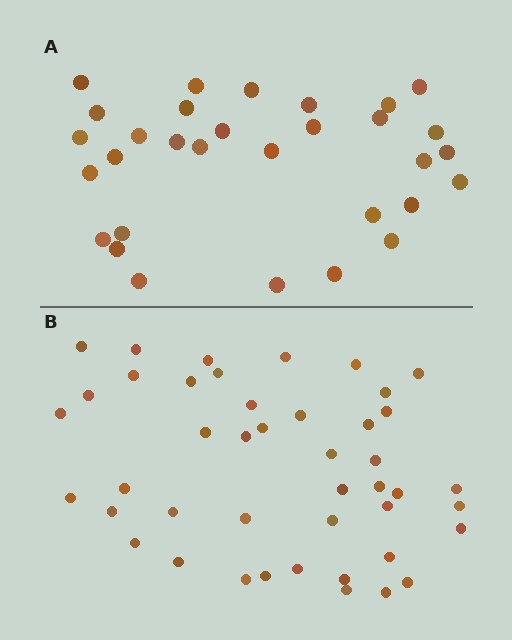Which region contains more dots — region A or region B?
Region B (the bottom region) has more dots.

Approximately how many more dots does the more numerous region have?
Region B has approximately 15 more dots than region A.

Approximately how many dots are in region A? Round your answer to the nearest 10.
About 30 dots. (The exact count is 31, which rounds to 30.)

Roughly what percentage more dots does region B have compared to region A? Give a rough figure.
About 40% more.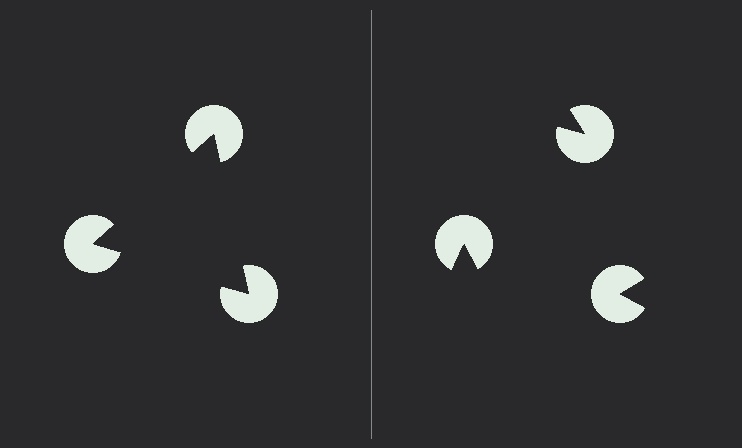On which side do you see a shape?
An illusory triangle appears on the left side. On the right side the wedge cuts are rotated, so no coherent shape forms.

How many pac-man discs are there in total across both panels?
6 — 3 on each side.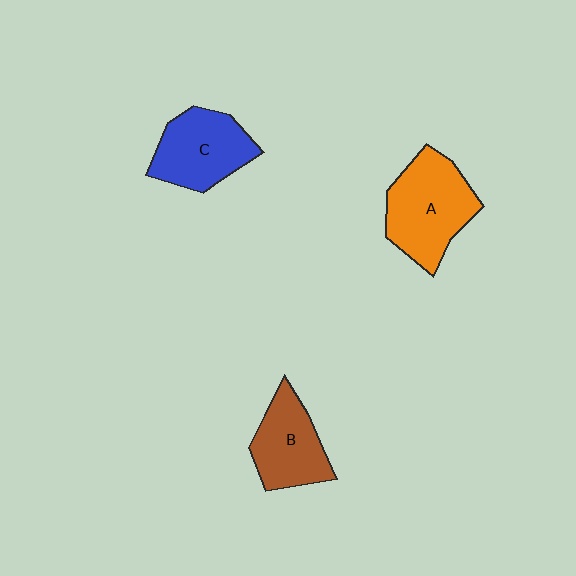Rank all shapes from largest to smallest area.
From largest to smallest: A (orange), C (blue), B (brown).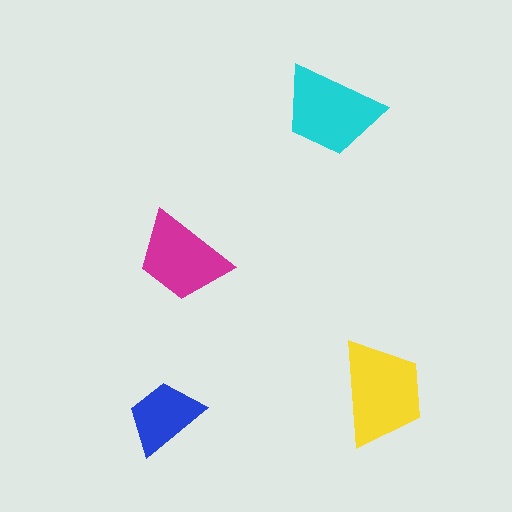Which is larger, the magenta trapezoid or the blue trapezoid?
The magenta one.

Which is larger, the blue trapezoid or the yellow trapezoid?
The yellow one.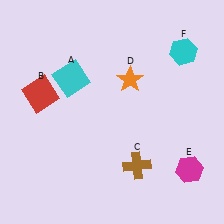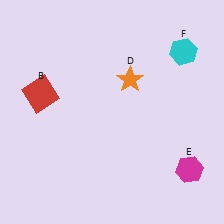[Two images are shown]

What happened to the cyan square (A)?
The cyan square (A) was removed in Image 2. It was in the top-left area of Image 1.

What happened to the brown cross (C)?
The brown cross (C) was removed in Image 2. It was in the bottom-right area of Image 1.